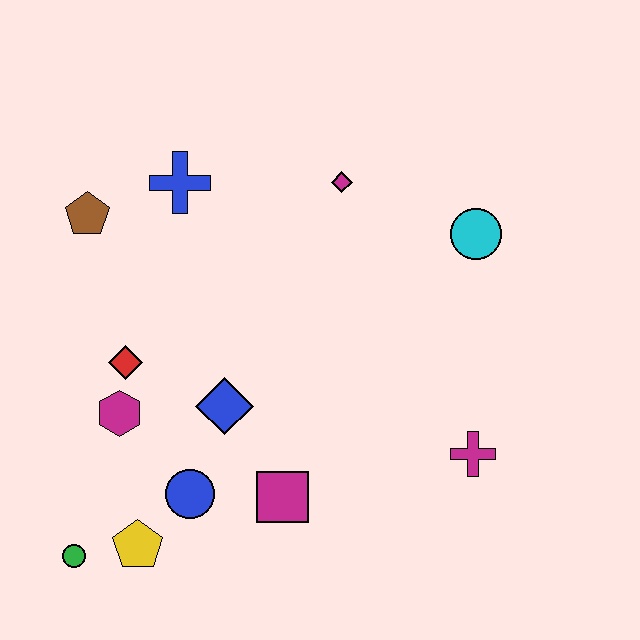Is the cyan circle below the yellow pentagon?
No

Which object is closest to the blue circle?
The yellow pentagon is closest to the blue circle.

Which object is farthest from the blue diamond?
The cyan circle is farthest from the blue diamond.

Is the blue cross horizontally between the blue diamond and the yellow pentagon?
Yes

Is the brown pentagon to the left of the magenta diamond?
Yes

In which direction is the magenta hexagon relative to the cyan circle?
The magenta hexagon is to the left of the cyan circle.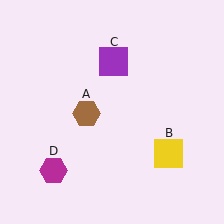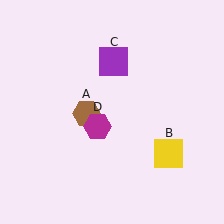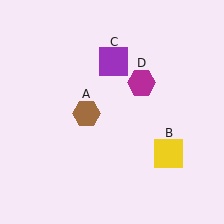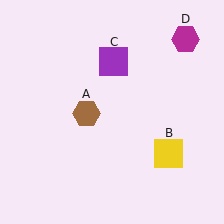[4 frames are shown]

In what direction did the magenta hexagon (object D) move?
The magenta hexagon (object D) moved up and to the right.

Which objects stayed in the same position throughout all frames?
Brown hexagon (object A) and yellow square (object B) and purple square (object C) remained stationary.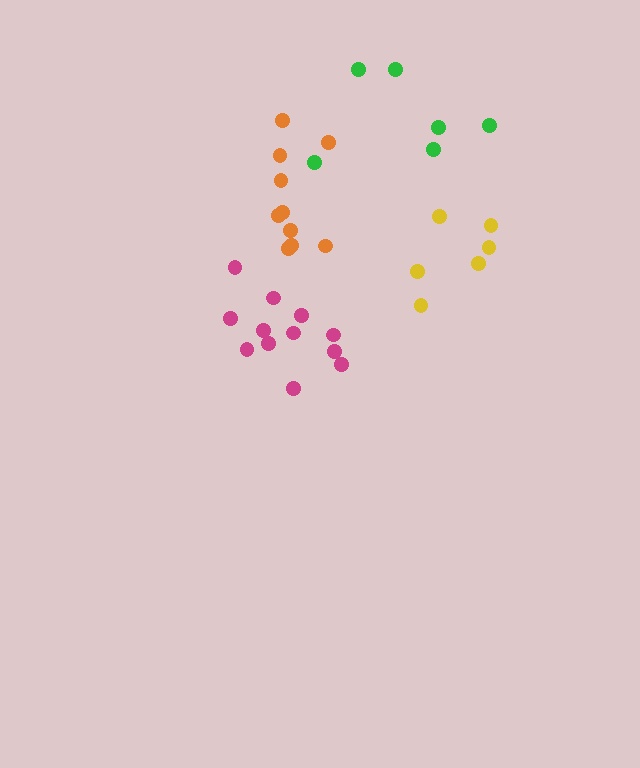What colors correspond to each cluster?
The clusters are colored: orange, green, yellow, magenta.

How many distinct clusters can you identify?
There are 4 distinct clusters.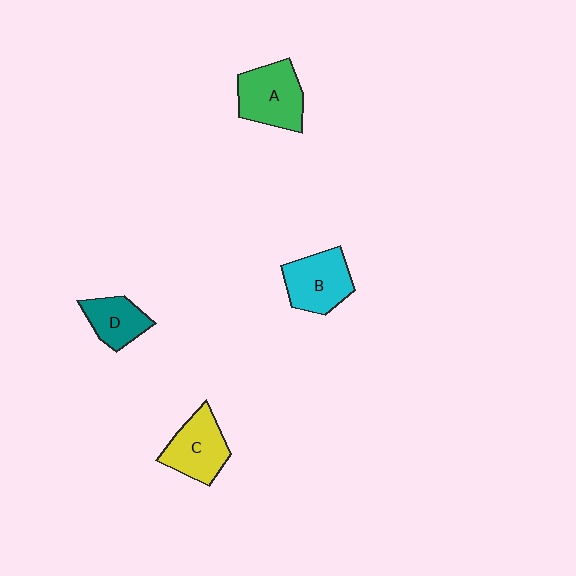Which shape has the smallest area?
Shape D (teal).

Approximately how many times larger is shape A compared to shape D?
Approximately 1.5 times.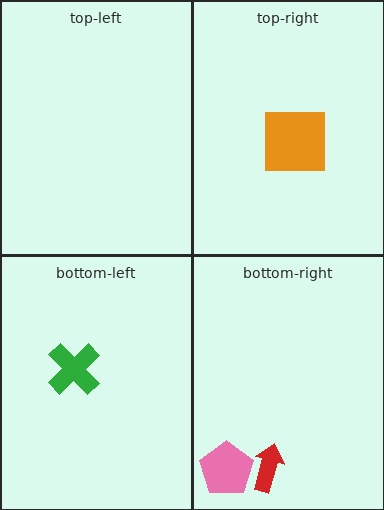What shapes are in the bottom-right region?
The pink pentagon, the red arrow.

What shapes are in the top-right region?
The orange square.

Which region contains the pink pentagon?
The bottom-right region.